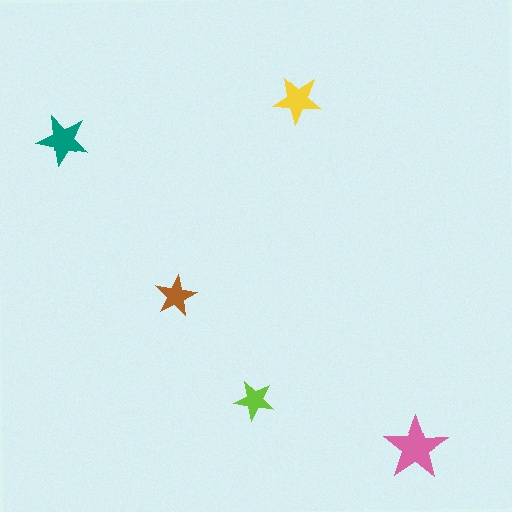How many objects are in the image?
There are 5 objects in the image.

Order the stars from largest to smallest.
the pink one, the teal one, the yellow one, the brown one, the lime one.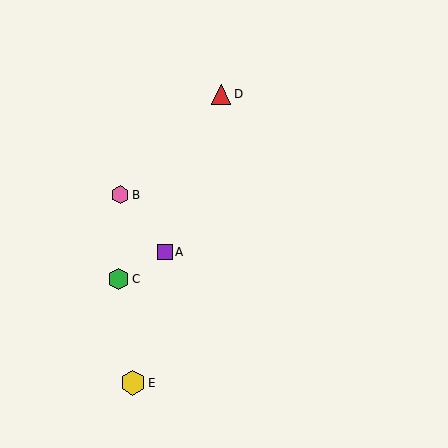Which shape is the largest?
The yellow hexagon (labeled E) is the largest.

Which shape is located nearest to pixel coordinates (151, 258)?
The purple square (labeled A) at (165, 252) is nearest to that location.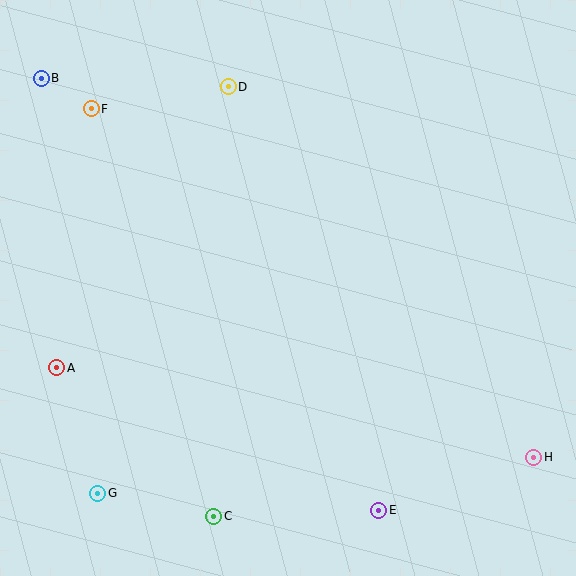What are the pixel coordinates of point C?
Point C is at (214, 516).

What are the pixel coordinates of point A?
Point A is at (57, 368).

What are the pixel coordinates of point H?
Point H is at (534, 457).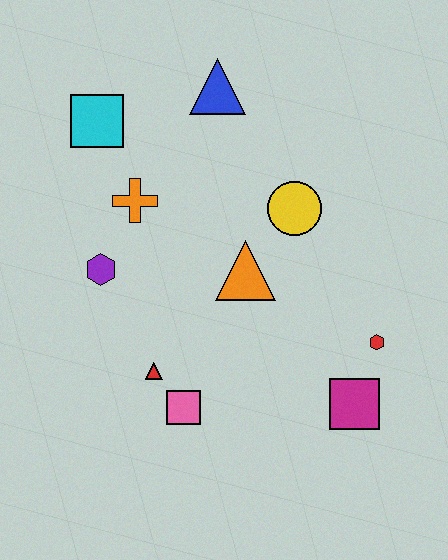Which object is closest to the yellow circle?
The orange triangle is closest to the yellow circle.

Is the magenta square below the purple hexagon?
Yes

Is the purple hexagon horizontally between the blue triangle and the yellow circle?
No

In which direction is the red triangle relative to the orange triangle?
The red triangle is below the orange triangle.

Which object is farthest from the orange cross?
The magenta square is farthest from the orange cross.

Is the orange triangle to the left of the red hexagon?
Yes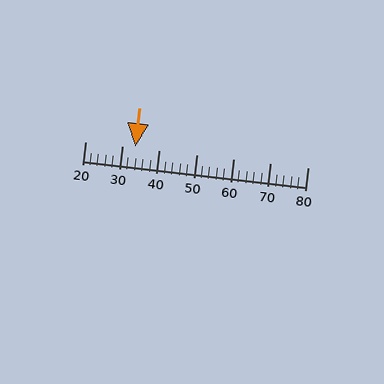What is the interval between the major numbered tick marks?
The major tick marks are spaced 10 units apart.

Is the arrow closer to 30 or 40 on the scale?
The arrow is closer to 30.